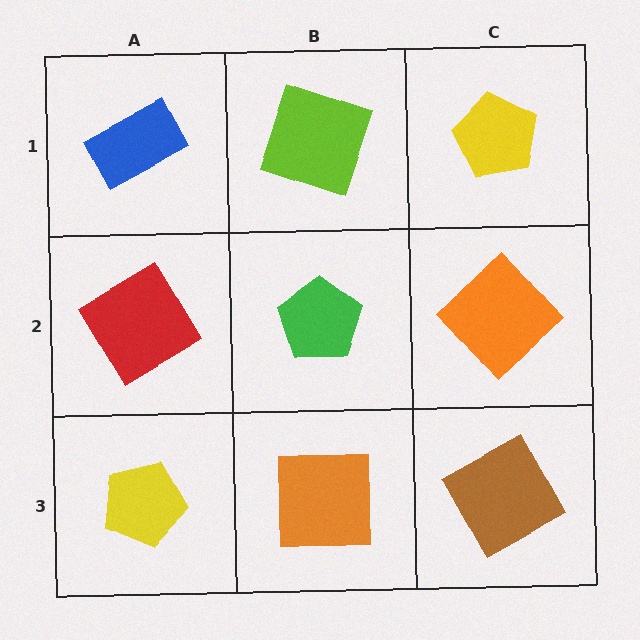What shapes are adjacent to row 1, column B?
A green pentagon (row 2, column B), a blue rectangle (row 1, column A), a yellow pentagon (row 1, column C).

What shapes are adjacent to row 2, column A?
A blue rectangle (row 1, column A), a yellow pentagon (row 3, column A), a green pentagon (row 2, column B).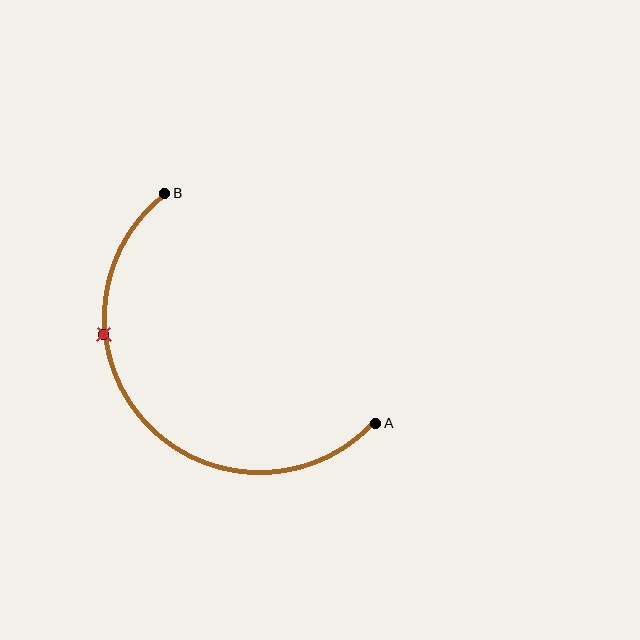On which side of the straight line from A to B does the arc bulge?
The arc bulges below and to the left of the straight line connecting A and B.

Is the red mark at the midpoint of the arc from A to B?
No. The red mark lies on the arc but is closer to endpoint B. The arc midpoint would be at the point on the curve equidistant along the arc from both A and B.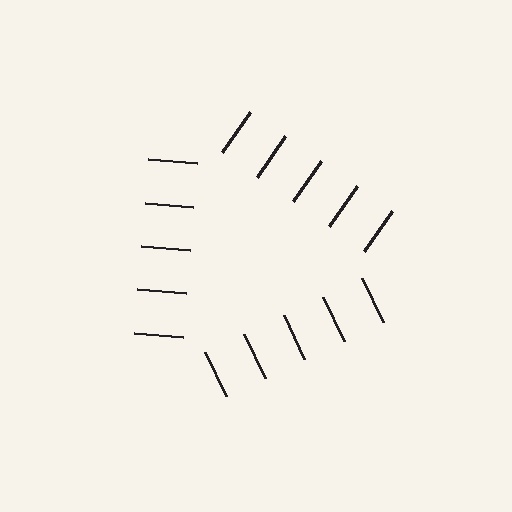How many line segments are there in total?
15 — 5 along each of the 3 edges.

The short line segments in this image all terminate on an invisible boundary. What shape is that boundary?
An illusory triangle — the line segments terminate on its edges but no continuous stroke is drawn.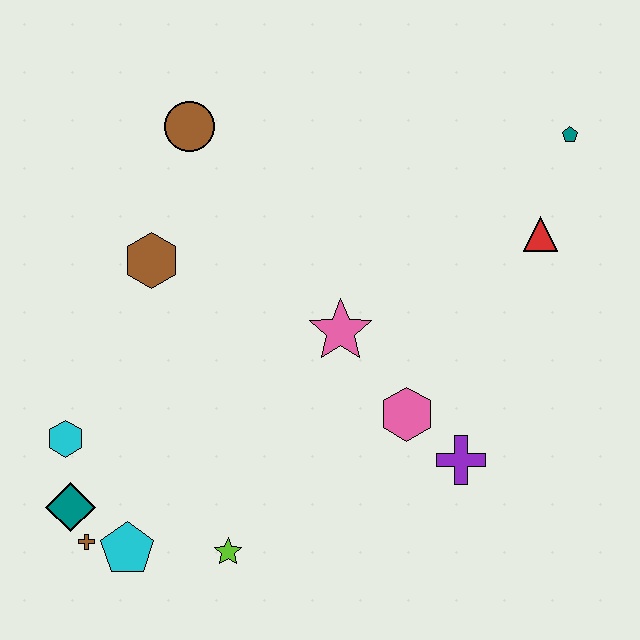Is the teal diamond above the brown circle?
No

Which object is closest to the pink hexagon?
The purple cross is closest to the pink hexagon.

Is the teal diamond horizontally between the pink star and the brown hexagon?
No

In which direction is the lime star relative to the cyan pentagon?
The lime star is to the right of the cyan pentagon.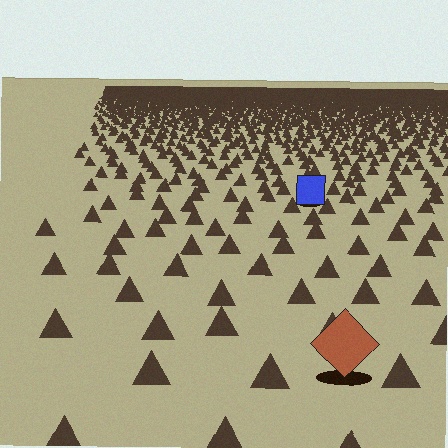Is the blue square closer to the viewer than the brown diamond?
No. The brown diamond is closer — you can tell from the texture gradient: the ground texture is coarser near it.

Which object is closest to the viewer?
The brown diamond is closest. The texture marks near it are larger and more spread out.